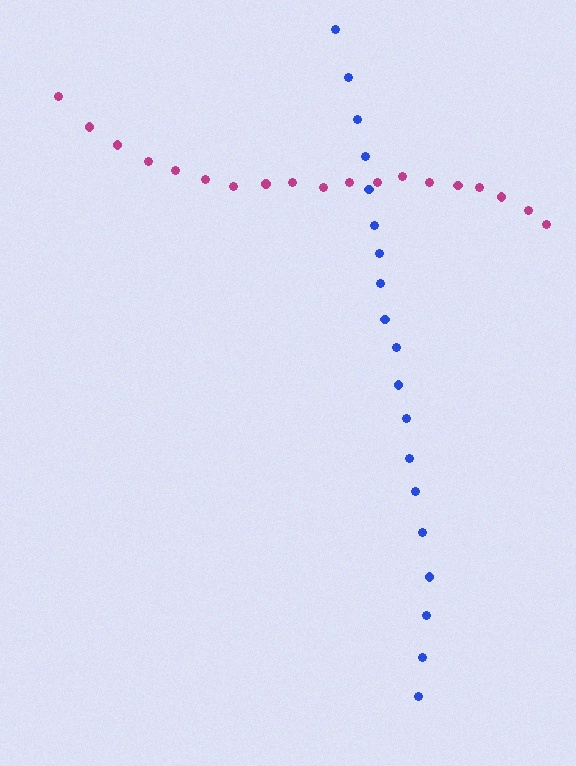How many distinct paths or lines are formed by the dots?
There are 2 distinct paths.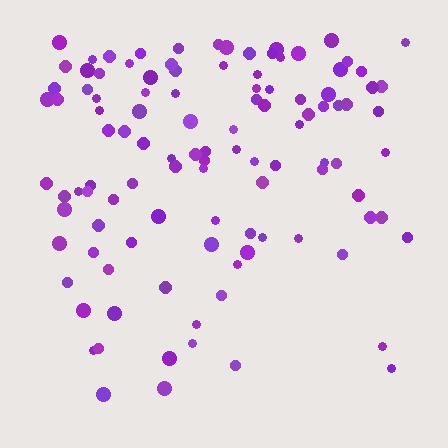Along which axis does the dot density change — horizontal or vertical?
Vertical.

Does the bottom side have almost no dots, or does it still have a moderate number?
Still a moderate number, just noticeably fewer than the top.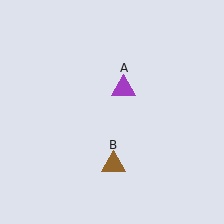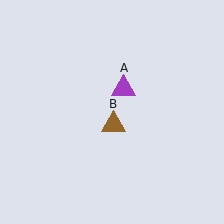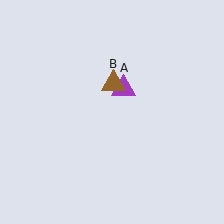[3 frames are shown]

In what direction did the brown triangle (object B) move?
The brown triangle (object B) moved up.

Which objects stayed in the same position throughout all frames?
Purple triangle (object A) remained stationary.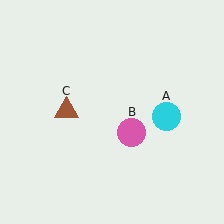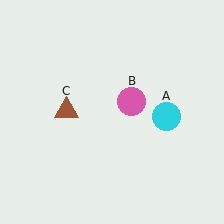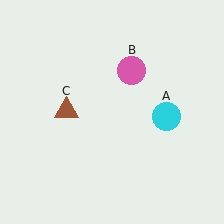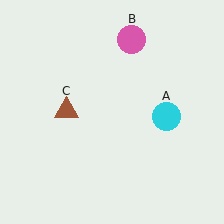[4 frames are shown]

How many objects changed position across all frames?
1 object changed position: pink circle (object B).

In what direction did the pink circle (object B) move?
The pink circle (object B) moved up.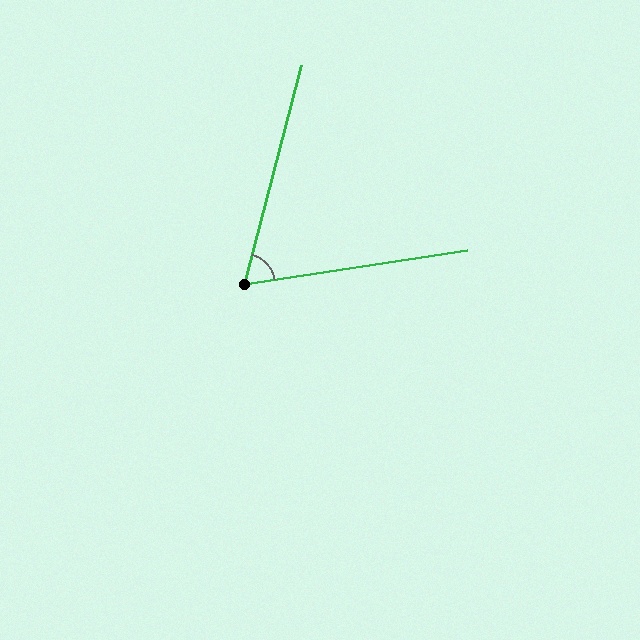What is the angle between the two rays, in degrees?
Approximately 67 degrees.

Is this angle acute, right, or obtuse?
It is acute.